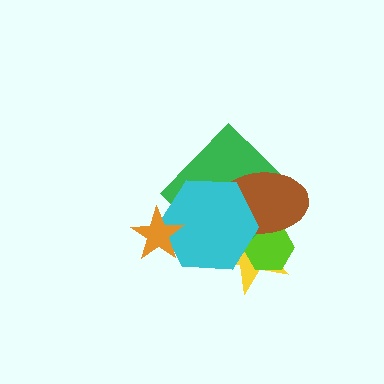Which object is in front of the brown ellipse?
The cyan hexagon is in front of the brown ellipse.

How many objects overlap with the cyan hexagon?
5 objects overlap with the cyan hexagon.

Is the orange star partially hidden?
No, no other shape covers it.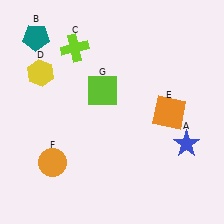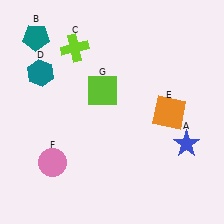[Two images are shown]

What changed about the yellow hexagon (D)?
In Image 1, D is yellow. In Image 2, it changed to teal.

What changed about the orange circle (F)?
In Image 1, F is orange. In Image 2, it changed to pink.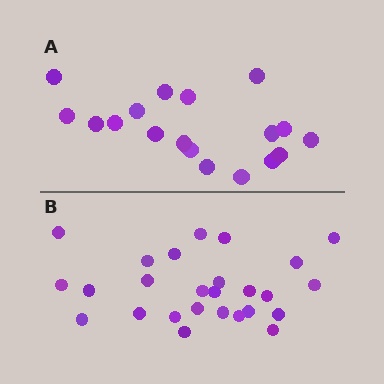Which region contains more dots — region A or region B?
Region B (the bottom region) has more dots.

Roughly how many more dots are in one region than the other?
Region B has roughly 8 or so more dots than region A.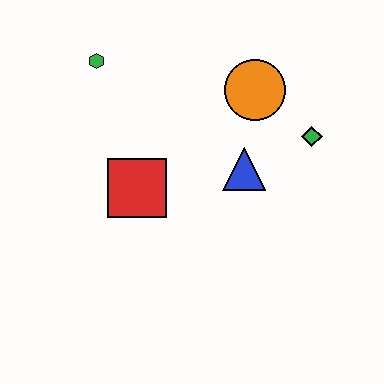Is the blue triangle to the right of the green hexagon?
Yes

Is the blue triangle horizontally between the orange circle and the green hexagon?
Yes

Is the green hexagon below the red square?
No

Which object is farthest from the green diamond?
The green hexagon is farthest from the green diamond.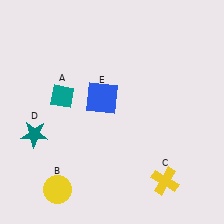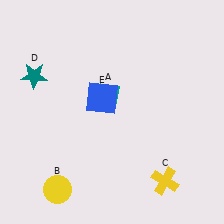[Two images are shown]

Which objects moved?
The objects that moved are: the teal diamond (A), the teal star (D).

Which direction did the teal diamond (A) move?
The teal diamond (A) moved right.